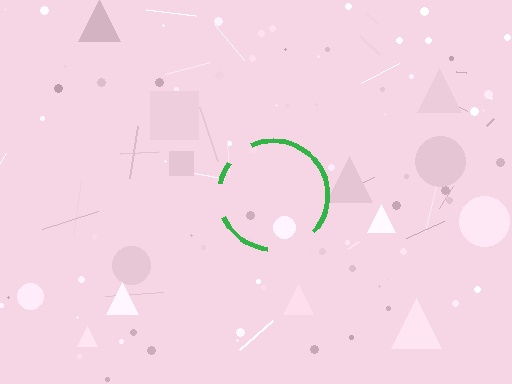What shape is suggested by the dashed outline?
The dashed outline suggests a circle.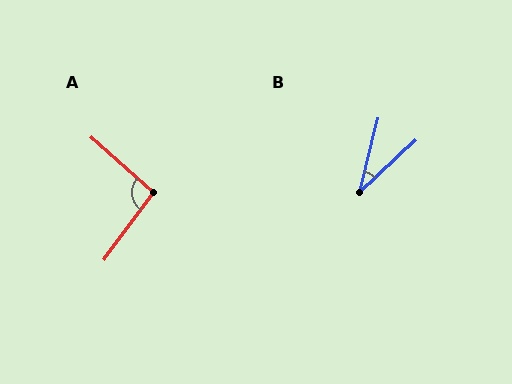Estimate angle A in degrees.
Approximately 95 degrees.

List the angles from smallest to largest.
B (33°), A (95°).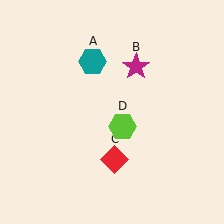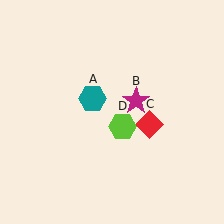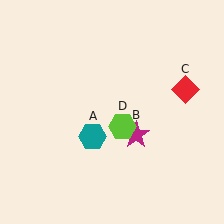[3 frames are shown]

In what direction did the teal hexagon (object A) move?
The teal hexagon (object A) moved down.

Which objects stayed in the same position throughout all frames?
Lime hexagon (object D) remained stationary.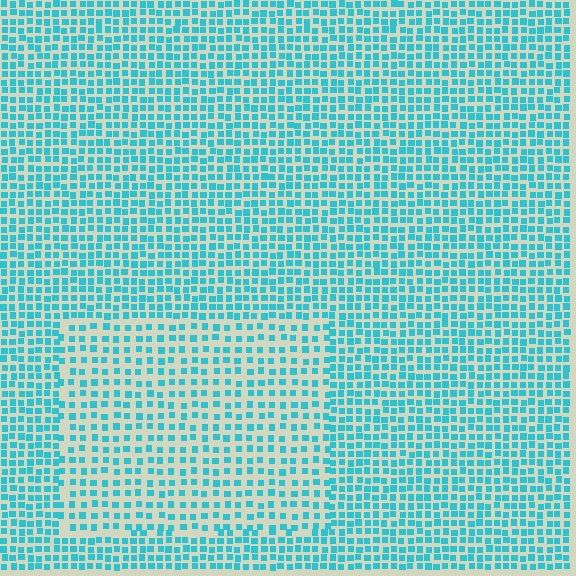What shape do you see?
I see a rectangle.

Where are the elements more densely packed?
The elements are more densely packed outside the rectangle boundary.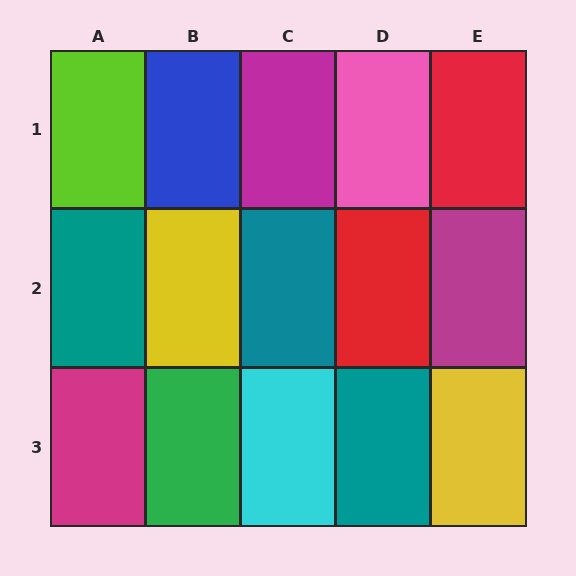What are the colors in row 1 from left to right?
Lime, blue, magenta, pink, red.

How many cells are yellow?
2 cells are yellow.